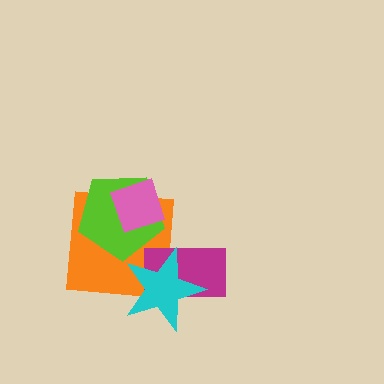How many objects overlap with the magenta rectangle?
2 objects overlap with the magenta rectangle.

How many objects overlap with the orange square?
4 objects overlap with the orange square.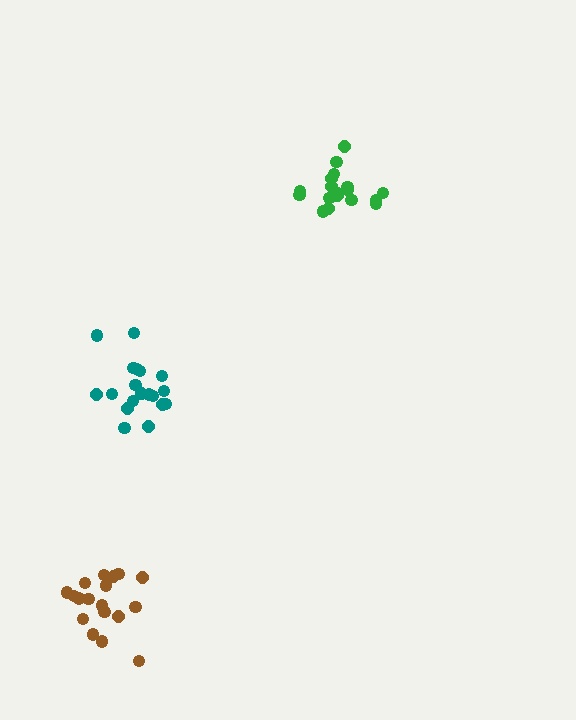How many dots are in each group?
Group 1: 19 dots, Group 2: 19 dots, Group 3: 18 dots (56 total).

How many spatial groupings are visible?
There are 3 spatial groupings.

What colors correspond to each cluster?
The clusters are colored: green, teal, brown.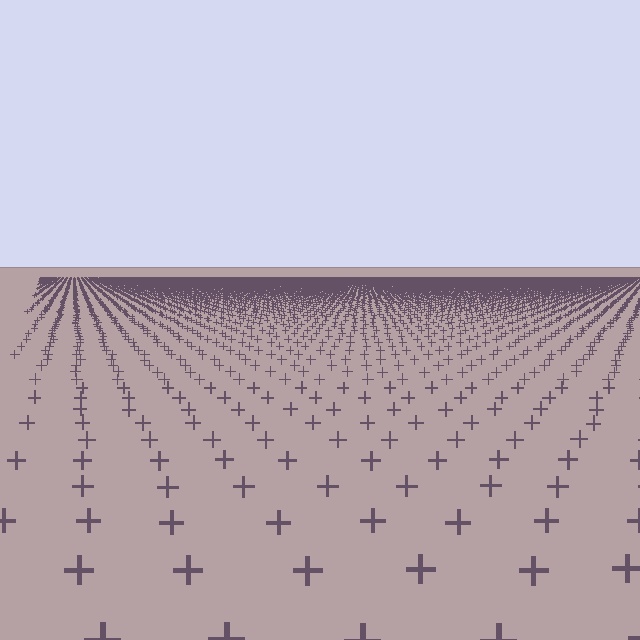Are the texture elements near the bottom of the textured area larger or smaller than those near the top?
Larger. Near the bottom, elements are closer to the viewer and appear at a bigger on-screen size.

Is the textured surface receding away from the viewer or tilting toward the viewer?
The surface is receding away from the viewer. Texture elements get smaller and denser toward the top.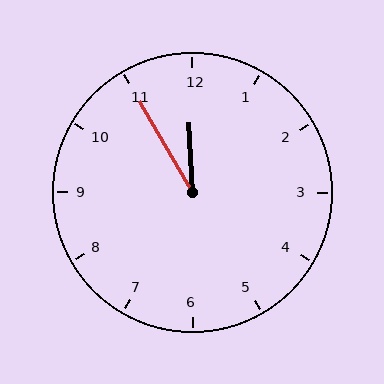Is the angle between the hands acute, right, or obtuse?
It is acute.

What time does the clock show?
11:55.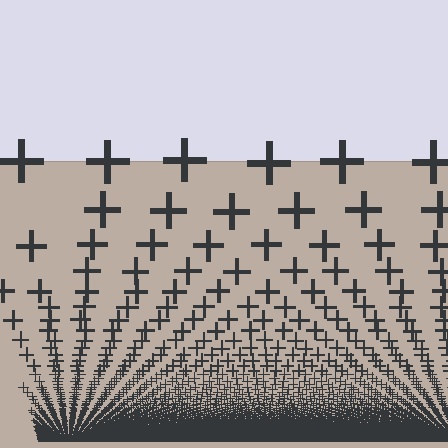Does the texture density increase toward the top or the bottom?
Density increases toward the bottom.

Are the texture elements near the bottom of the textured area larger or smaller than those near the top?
Smaller. The gradient is inverted — elements near the bottom are smaller and denser.